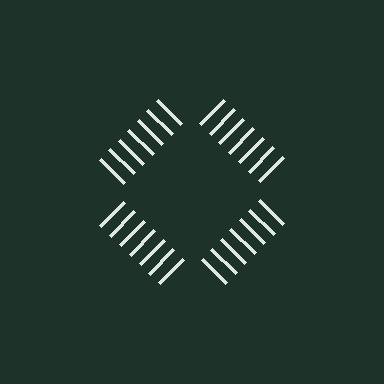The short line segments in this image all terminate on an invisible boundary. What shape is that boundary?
An illusory square — the line segments terminate on its edges but no continuous stroke is drawn.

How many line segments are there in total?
28 — 7 along each of the 4 edges.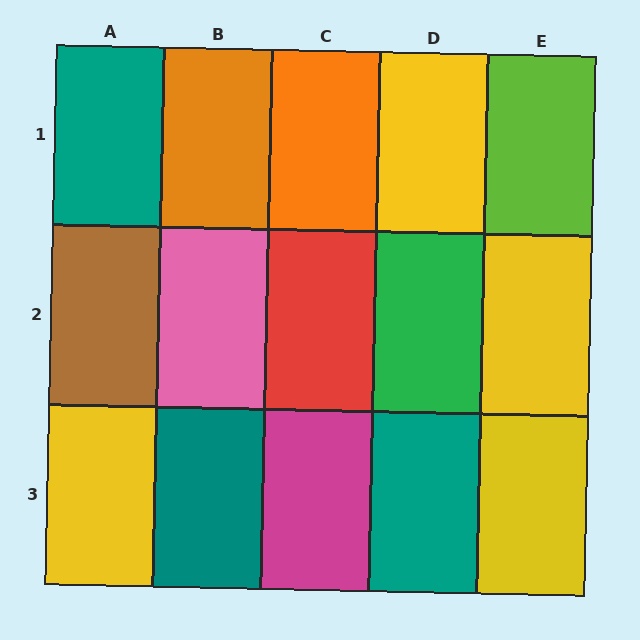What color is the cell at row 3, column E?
Yellow.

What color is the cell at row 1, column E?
Lime.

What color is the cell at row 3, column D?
Teal.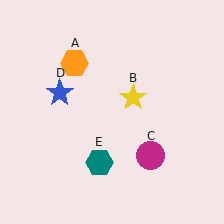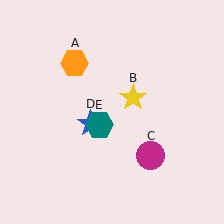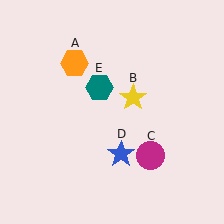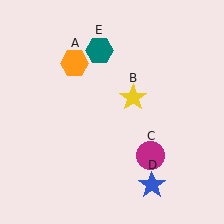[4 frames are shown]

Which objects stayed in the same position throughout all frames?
Orange hexagon (object A) and yellow star (object B) and magenta circle (object C) remained stationary.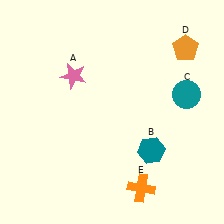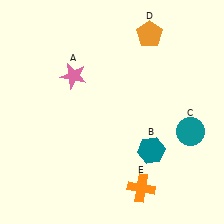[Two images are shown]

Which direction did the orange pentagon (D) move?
The orange pentagon (D) moved left.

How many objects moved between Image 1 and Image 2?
2 objects moved between the two images.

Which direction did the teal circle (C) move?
The teal circle (C) moved down.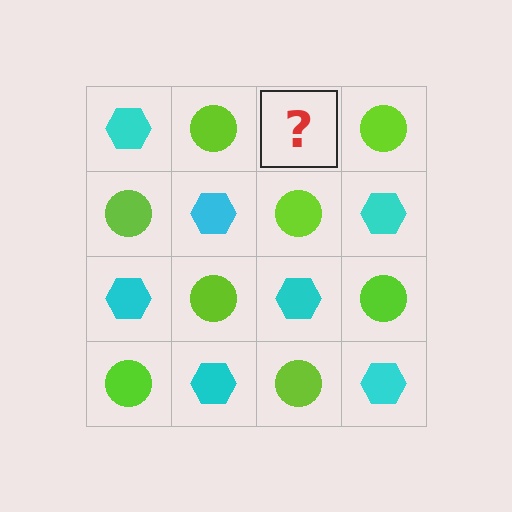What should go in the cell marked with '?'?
The missing cell should contain a cyan hexagon.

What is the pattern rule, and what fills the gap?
The rule is that it alternates cyan hexagon and lime circle in a checkerboard pattern. The gap should be filled with a cyan hexagon.